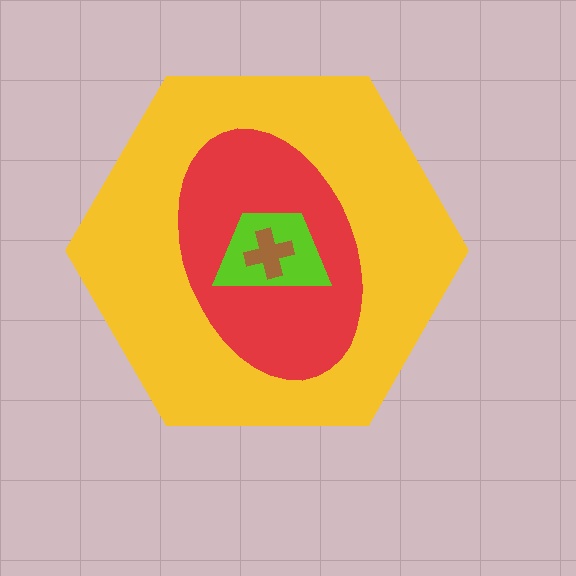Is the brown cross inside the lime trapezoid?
Yes.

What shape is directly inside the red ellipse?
The lime trapezoid.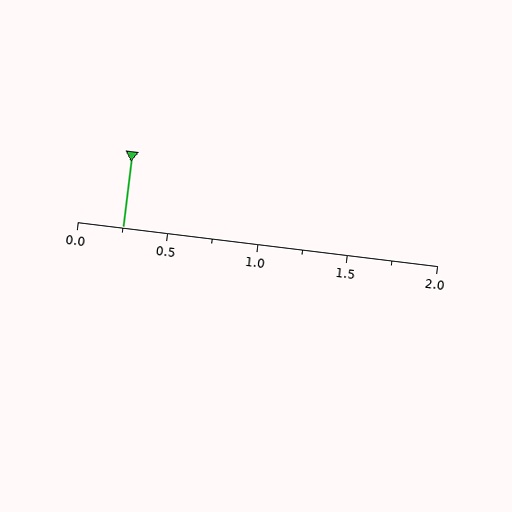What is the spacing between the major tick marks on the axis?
The major ticks are spaced 0.5 apart.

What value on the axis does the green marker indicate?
The marker indicates approximately 0.25.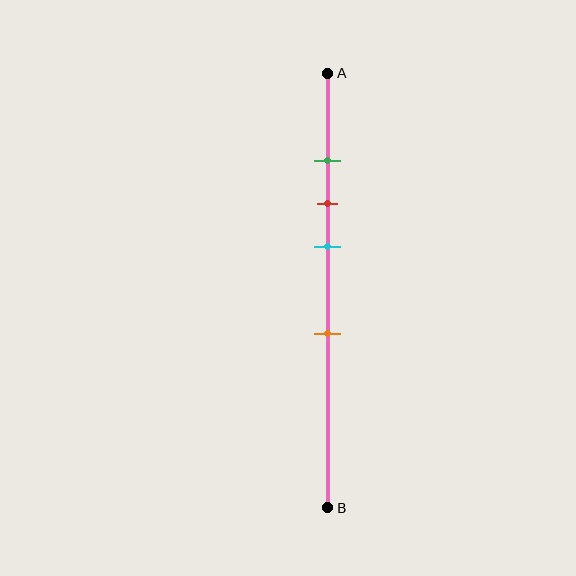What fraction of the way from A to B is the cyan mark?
The cyan mark is approximately 40% (0.4) of the way from A to B.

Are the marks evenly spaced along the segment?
No, the marks are not evenly spaced.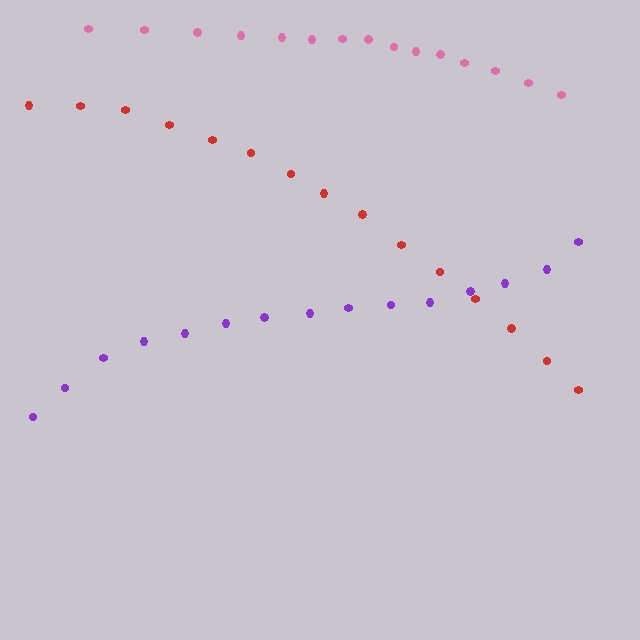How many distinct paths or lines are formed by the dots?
There are 3 distinct paths.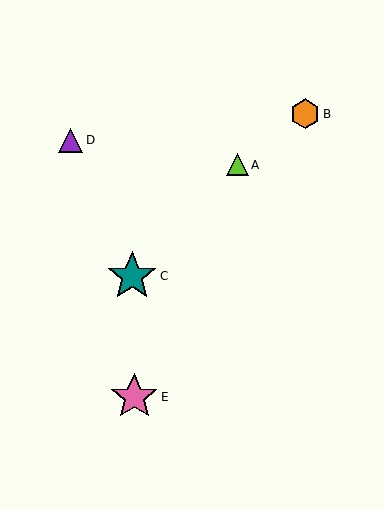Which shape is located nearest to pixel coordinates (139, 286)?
The teal star (labeled C) at (132, 276) is nearest to that location.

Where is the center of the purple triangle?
The center of the purple triangle is at (71, 140).